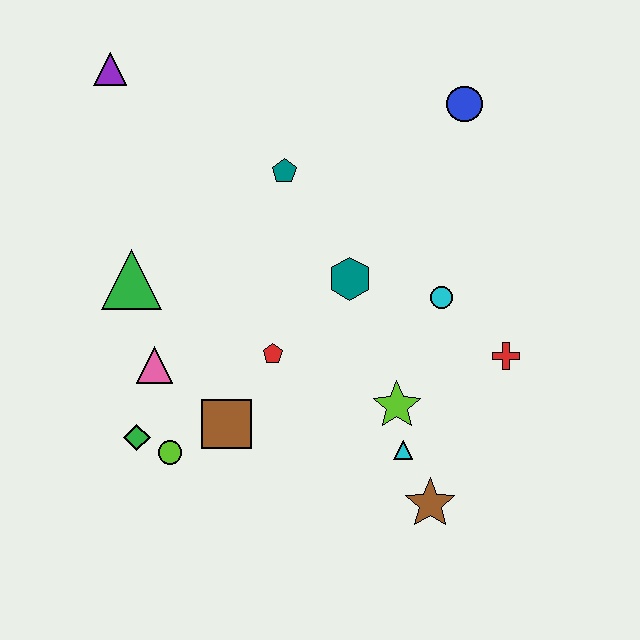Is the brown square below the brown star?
No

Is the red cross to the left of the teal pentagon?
No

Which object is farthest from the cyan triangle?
The purple triangle is farthest from the cyan triangle.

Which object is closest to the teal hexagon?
The cyan circle is closest to the teal hexagon.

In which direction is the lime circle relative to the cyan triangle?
The lime circle is to the left of the cyan triangle.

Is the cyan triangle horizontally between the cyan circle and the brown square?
Yes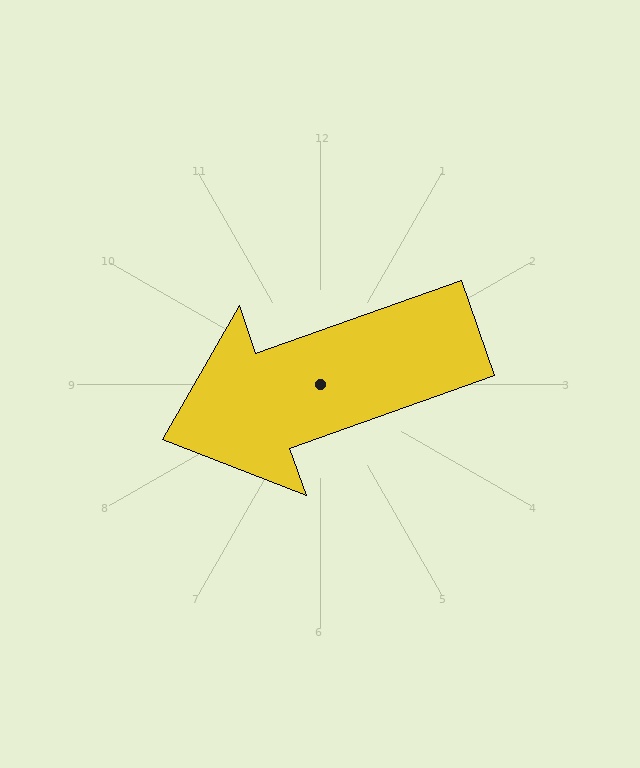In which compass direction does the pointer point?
West.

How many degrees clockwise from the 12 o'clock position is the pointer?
Approximately 251 degrees.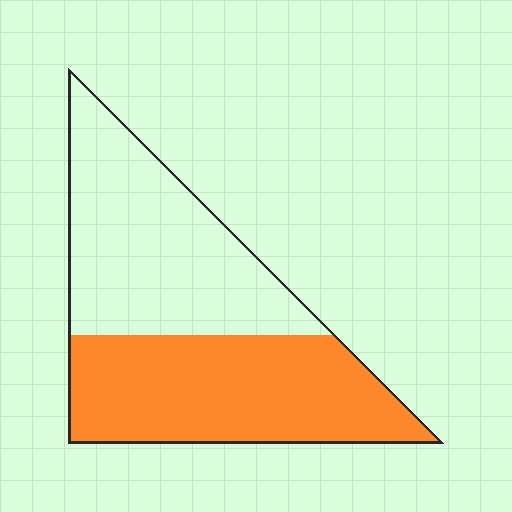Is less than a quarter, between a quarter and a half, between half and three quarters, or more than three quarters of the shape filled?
Between a quarter and a half.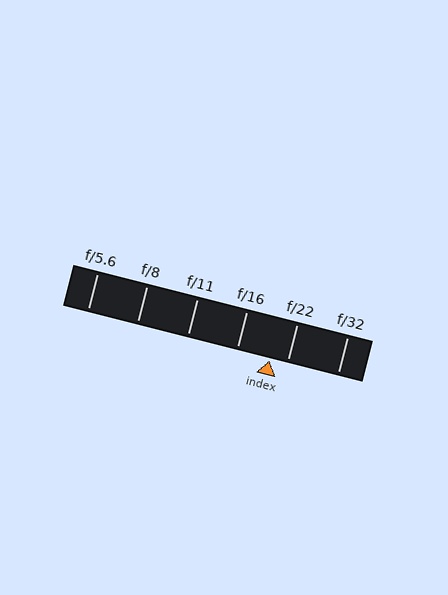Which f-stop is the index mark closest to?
The index mark is closest to f/22.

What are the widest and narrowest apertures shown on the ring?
The widest aperture shown is f/5.6 and the narrowest is f/32.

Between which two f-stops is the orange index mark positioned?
The index mark is between f/16 and f/22.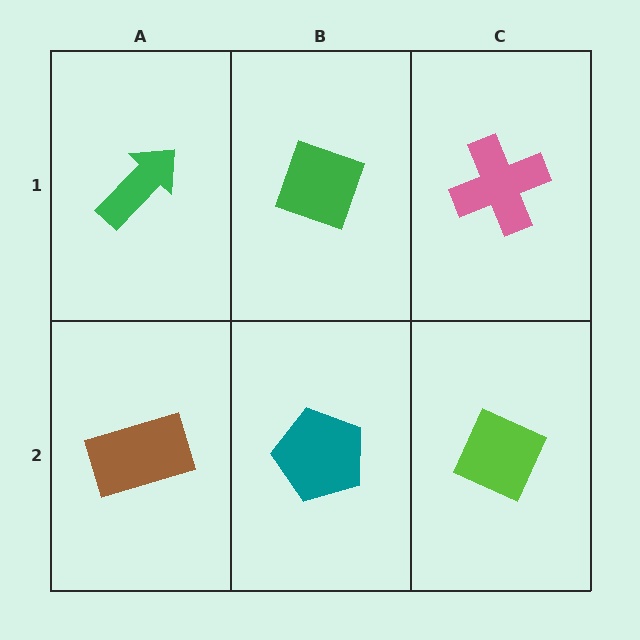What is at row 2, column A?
A brown rectangle.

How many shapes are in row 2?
3 shapes.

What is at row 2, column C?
A lime diamond.